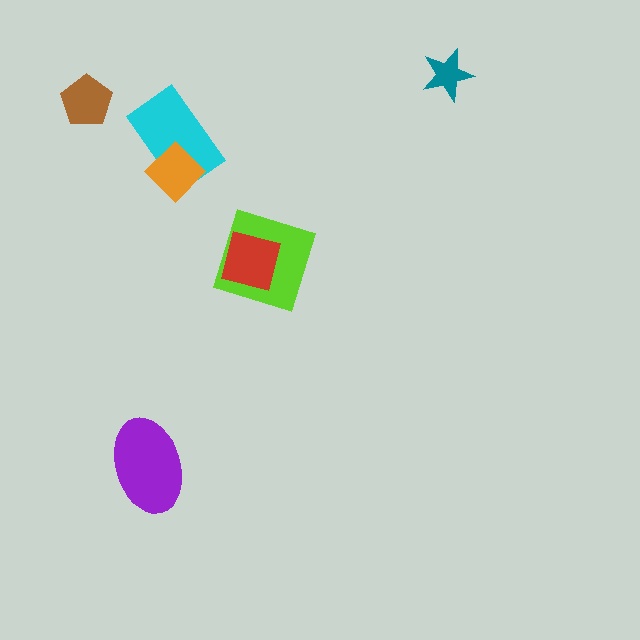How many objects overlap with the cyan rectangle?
1 object overlaps with the cyan rectangle.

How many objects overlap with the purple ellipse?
0 objects overlap with the purple ellipse.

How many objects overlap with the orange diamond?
1 object overlaps with the orange diamond.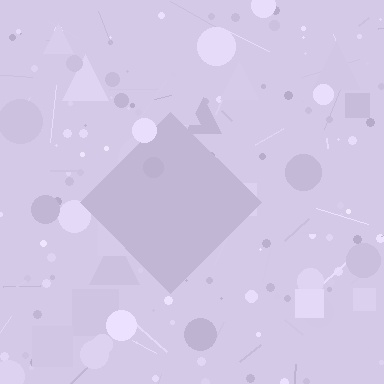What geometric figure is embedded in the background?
A diamond is embedded in the background.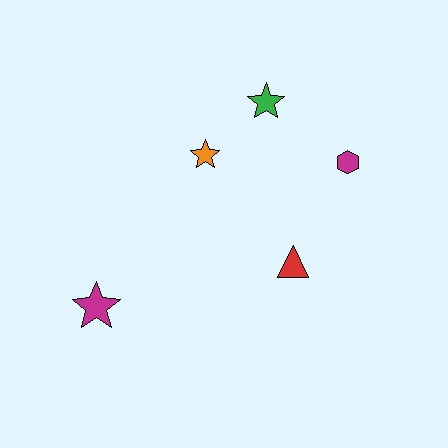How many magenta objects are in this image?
There are 2 magenta objects.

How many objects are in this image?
There are 5 objects.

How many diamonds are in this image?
There are no diamonds.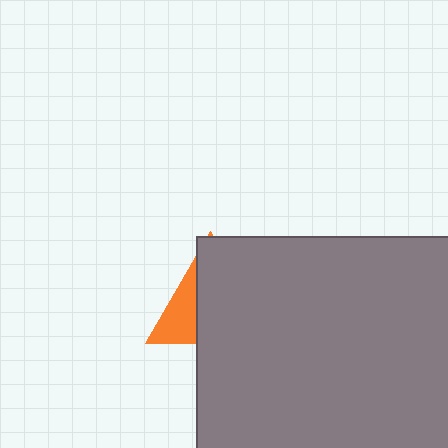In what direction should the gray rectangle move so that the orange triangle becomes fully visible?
The gray rectangle should move right. That is the shortest direction to clear the overlap and leave the orange triangle fully visible.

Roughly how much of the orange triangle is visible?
A small part of it is visible (roughly 30%).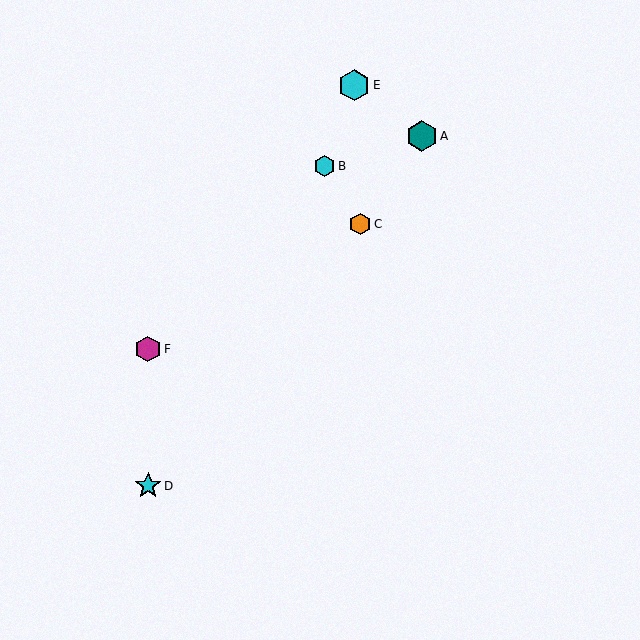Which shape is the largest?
The cyan hexagon (labeled E) is the largest.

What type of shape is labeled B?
Shape B is a cyan hexagon.